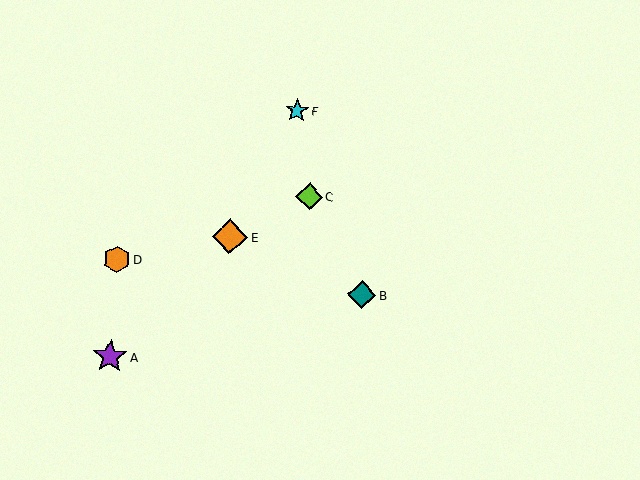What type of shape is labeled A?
Shape A is a purple star.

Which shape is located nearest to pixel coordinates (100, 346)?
The purple star (labeled A) at (110, 357) is nearest to that location.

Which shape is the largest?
The orange diamond (labeled E) is the largest.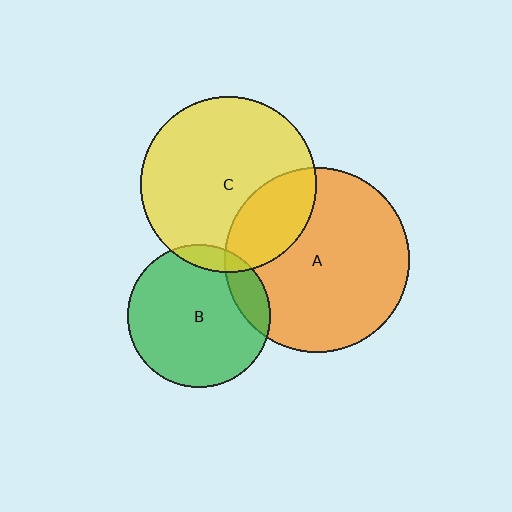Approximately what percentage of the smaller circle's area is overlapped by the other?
Approximately 15%.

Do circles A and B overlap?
Yes.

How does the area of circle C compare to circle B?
Approximately 1.5 times.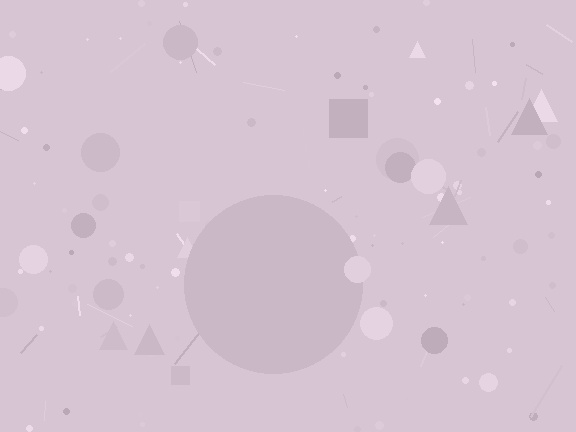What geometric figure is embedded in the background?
A circle is embedded in the background.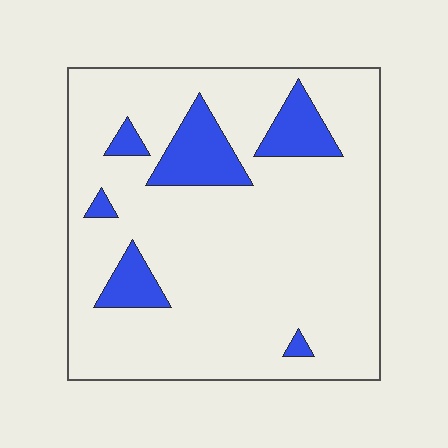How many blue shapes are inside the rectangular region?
6.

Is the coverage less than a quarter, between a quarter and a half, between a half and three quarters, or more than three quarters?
Less than a quarter.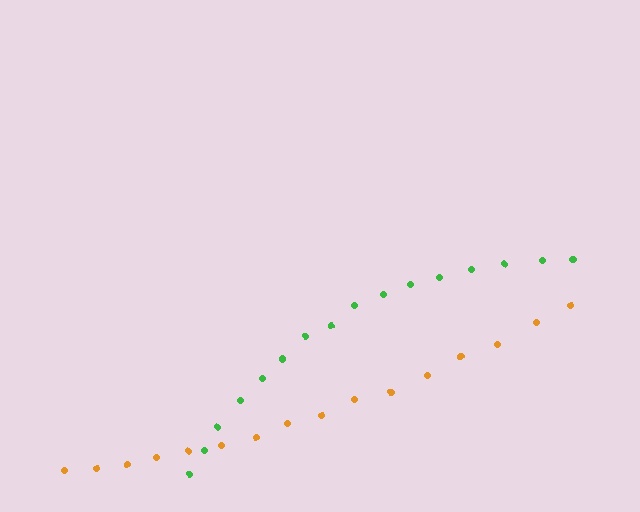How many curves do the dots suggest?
There are 2 distinct paths.